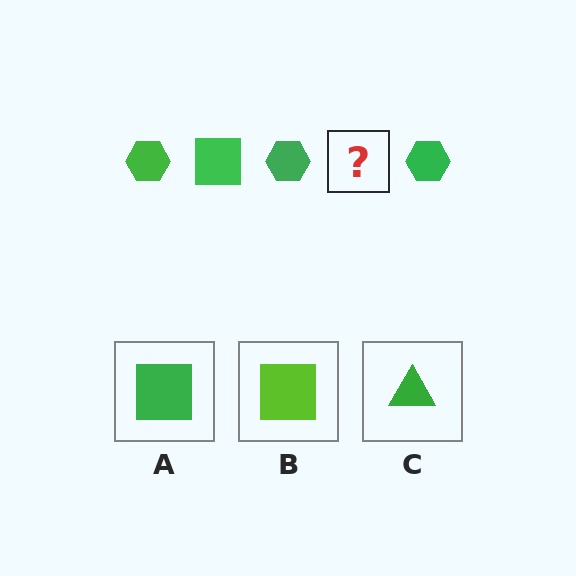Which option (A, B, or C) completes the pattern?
A.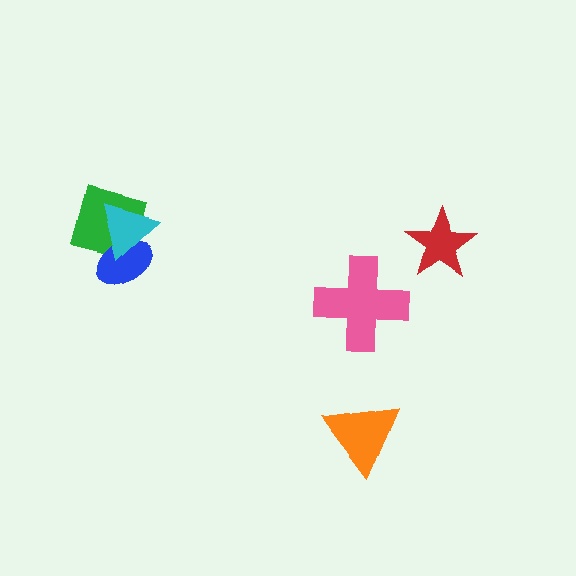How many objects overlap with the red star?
0 objects overlap with the red star.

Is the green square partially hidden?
Yes, it is partially covered by another shape.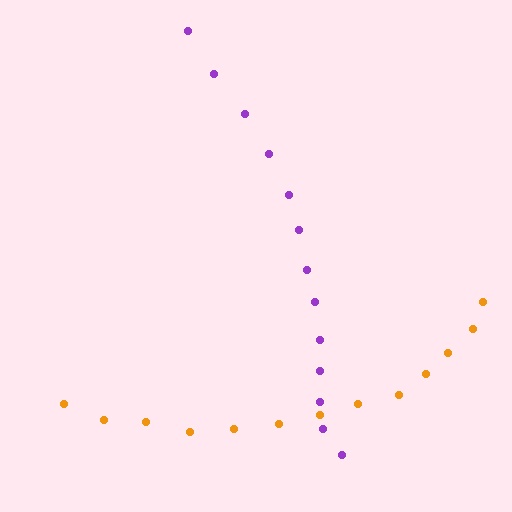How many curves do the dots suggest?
There are 2 distinct paths.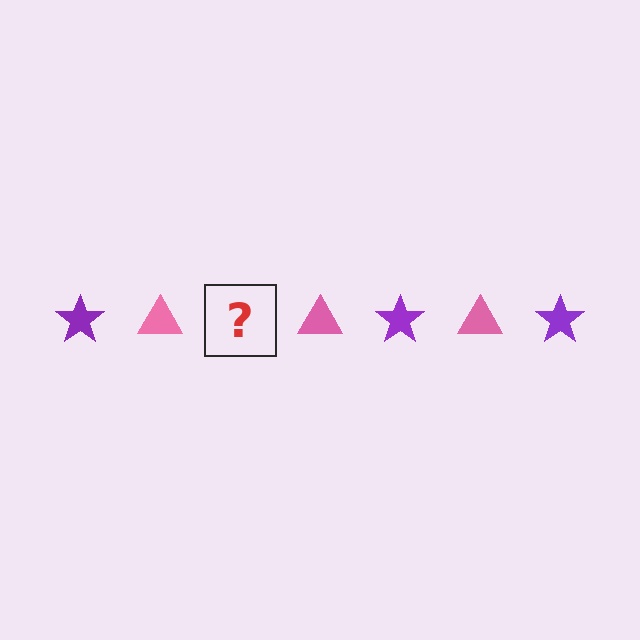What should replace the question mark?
The question mark should be replaced with a purple star.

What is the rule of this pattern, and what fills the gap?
The rule is that the pattern alternates between purple star and pink triangle. The gap should be filled with a purple star.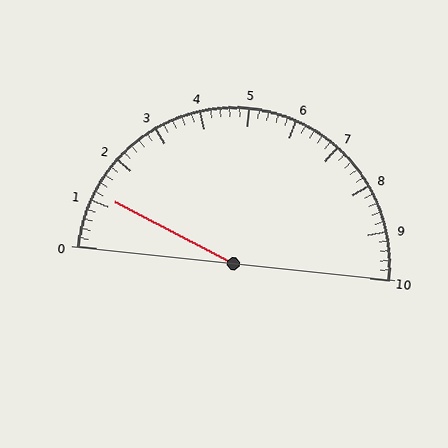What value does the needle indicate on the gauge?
The needle indicates approximately 1.2.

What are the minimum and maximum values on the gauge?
The gauge ranges from 0 to 10.